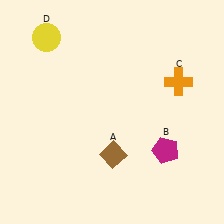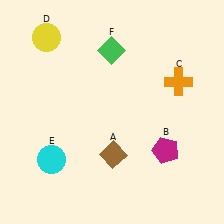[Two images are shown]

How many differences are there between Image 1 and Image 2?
There are 2 differences between the two images.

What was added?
A cyan circle (E), a green diamond (F) were added in Image 2.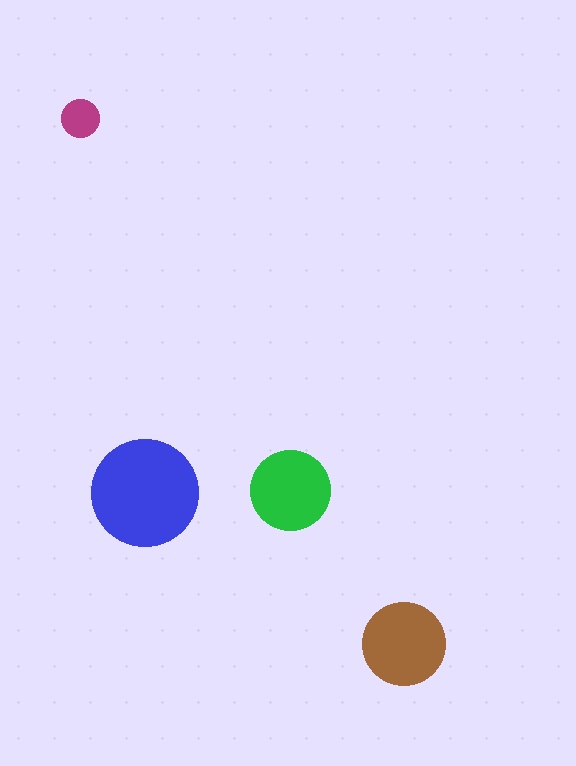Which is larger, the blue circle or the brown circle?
The blue one.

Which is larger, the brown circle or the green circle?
The brown one.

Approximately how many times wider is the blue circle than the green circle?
About 1.5 times wider.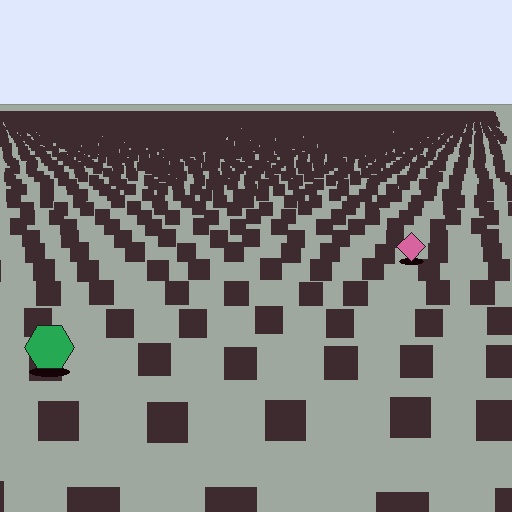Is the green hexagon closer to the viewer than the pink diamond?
Yes. The green hexagon is closer — you can tell from the texture gradient: the ground texture is coarser near it.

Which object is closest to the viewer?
The green hexagon is closest. The texture marks near it are larger and more spread out.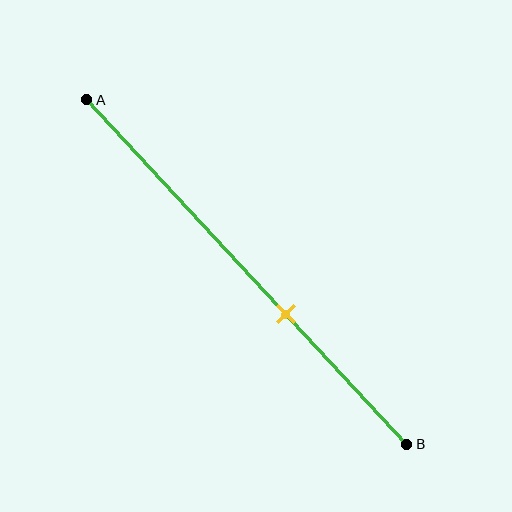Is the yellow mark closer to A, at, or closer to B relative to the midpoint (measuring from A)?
The yellow mark is closer to point B than the midpoint of segment AB.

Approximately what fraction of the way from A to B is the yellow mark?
The yellow mark is approximately 60% of the way from A to B.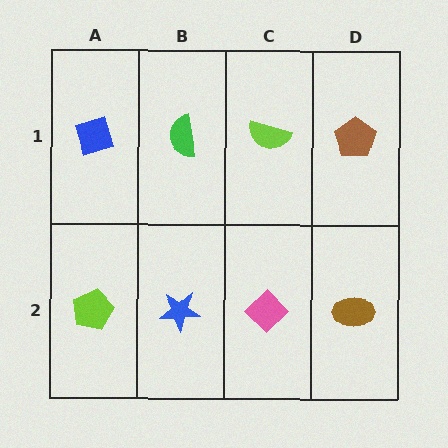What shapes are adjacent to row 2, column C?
A lime semicircle (row 1, column C), a blue star (row 2, column B), a brown ellipse (row 2, column D).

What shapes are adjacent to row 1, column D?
A brown ellipse (row 2, column D), a lime semicircle (row 1, column C).